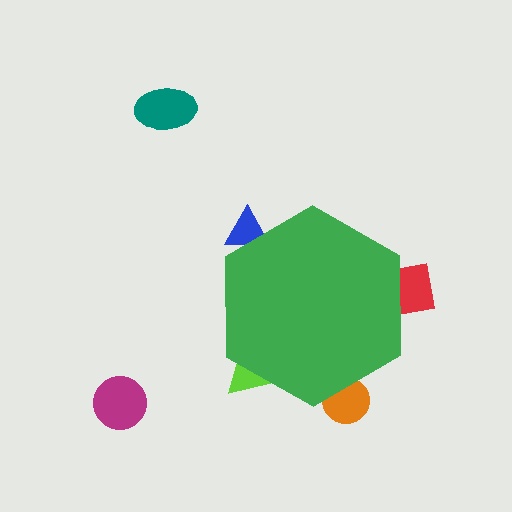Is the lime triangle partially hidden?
Yes, the lime triangle is partially hidden behind the green hexagon.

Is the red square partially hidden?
Yes, the red square is partially hidden behind the green hexagon.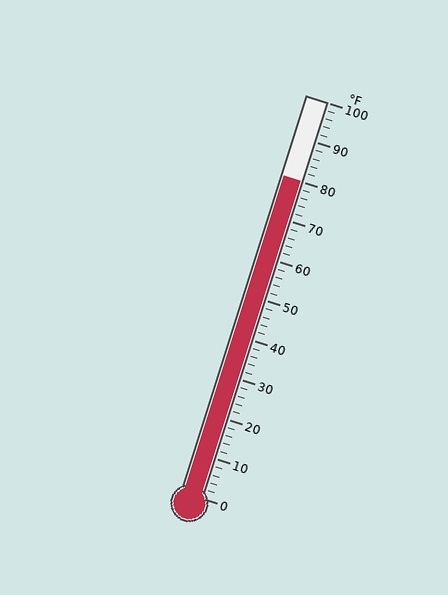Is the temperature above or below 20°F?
The temperature is above 20°F.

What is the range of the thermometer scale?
The thermometer scale ranges from 0°F to 100°F.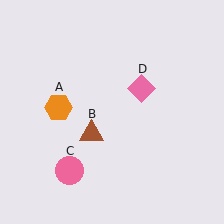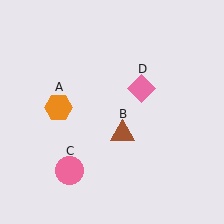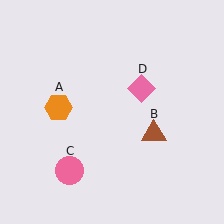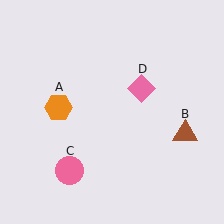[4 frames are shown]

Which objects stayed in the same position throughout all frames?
Orange hexagon (object A) and pink circle (object C) and pink diamond (object D) remained stationary.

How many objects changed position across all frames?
1 object changed position: brown triangle (object B).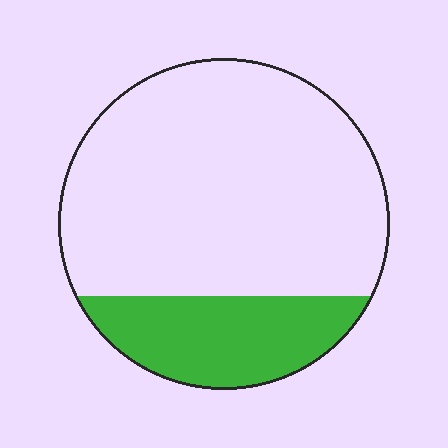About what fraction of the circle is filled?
About one quarter (1/4).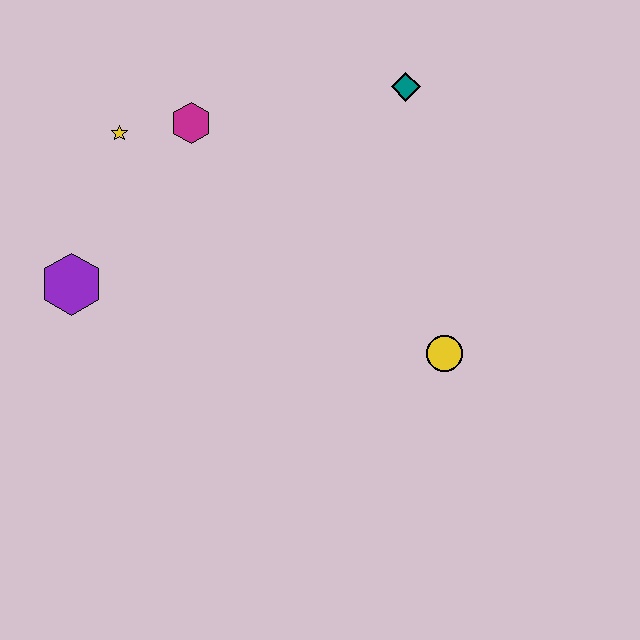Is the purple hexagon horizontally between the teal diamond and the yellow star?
No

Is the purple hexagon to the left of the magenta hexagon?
Yes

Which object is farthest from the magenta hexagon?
The yellow circle is farthest from the magenta hexagon.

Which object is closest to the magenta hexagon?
The yellow star is closest to the magenta hexagon.